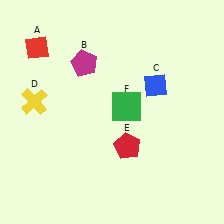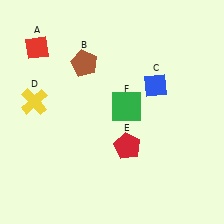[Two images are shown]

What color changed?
The pentagon (B) changed from magenta in Image 1 to brown in Image 2.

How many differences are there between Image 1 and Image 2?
There is 1 difference between the two images.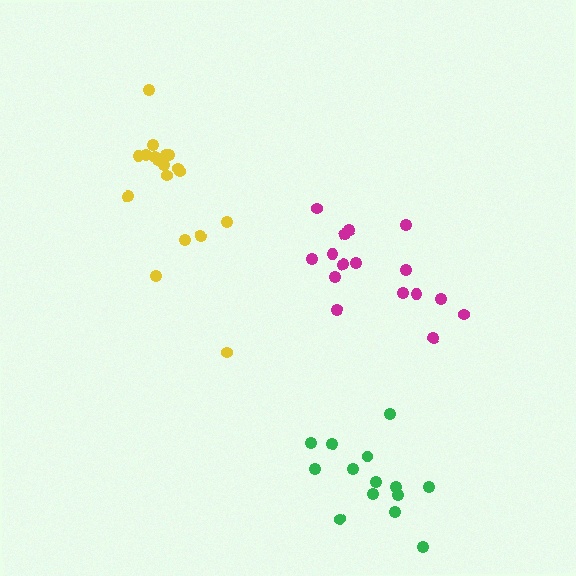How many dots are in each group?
Group 1: 18 dots, Group 2: 16 dots, Group 3: 14 dots (48 total).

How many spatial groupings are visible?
There are 3 spatial groupings.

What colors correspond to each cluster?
The clusters are colored: yellow, magenta, green.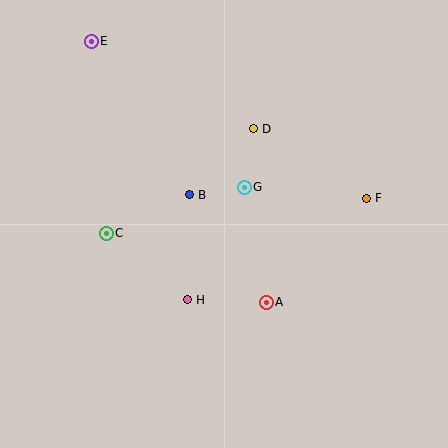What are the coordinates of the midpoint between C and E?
The midpoint between C and E is at (99, 137).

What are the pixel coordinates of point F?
Point F is at (366, 198).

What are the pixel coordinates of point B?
Point B is at (189, 195).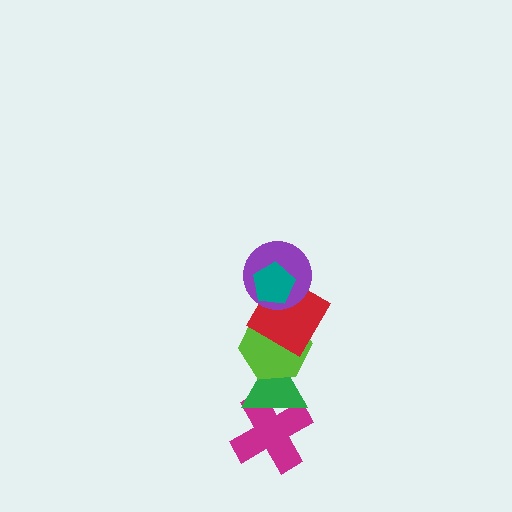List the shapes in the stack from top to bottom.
From top to bottom: the teal pentagon, the purple circle, the red diamond, the lime hexagon, the green triangle, the magenta cross.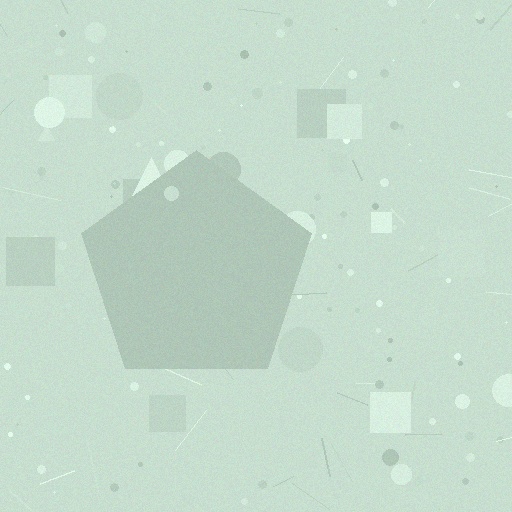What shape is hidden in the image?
A pentagon is hidden in the image.